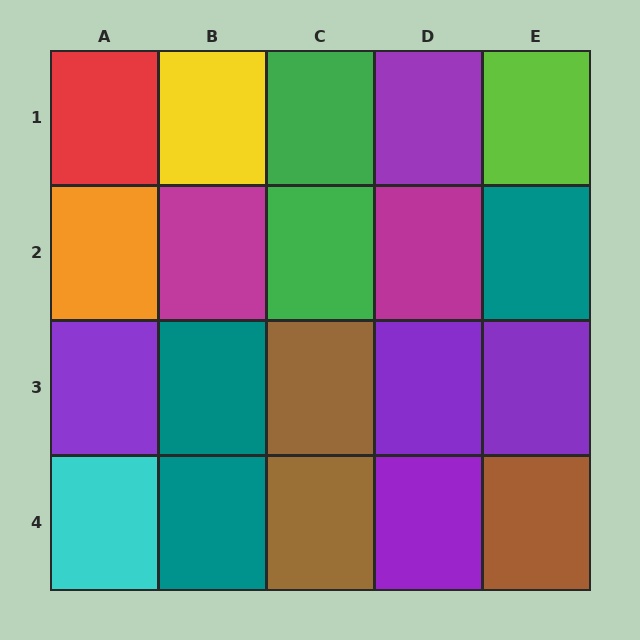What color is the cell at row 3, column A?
Purple.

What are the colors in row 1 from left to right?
Red, yellow, green, purple, lime.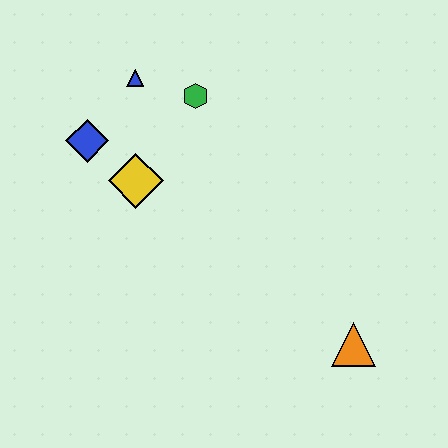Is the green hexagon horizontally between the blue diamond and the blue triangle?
No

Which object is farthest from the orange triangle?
The blue triangle is farthest from the orange triangle.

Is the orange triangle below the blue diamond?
Yes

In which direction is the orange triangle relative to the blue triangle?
The orange triangle is below the blue triangle.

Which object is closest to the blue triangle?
The green hexagon is closest to the blue triangle.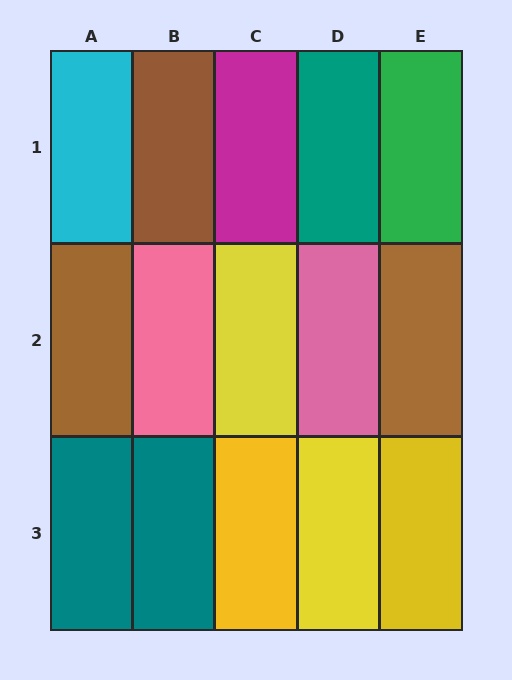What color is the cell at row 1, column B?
Brown.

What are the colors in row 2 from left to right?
Brown, pink, yellow, pink, brown.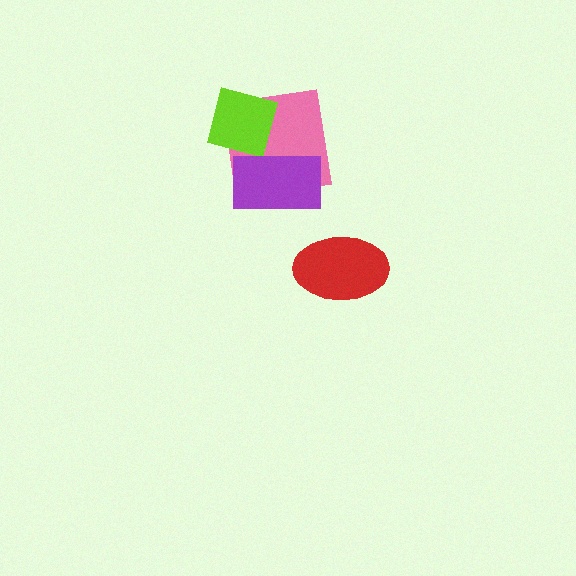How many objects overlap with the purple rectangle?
2 objects overlap with the purple rectangle.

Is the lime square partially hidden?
Yes, it is partially covered by another shape.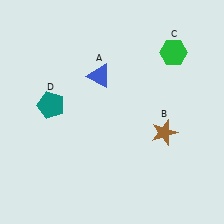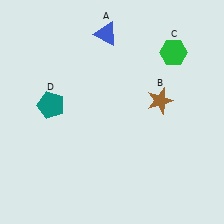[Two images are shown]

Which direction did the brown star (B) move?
The brown star (B) moved up.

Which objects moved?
The objects that moved are: the blue triangle (A), the brown star (B).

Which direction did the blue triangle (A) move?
The blue triangle (A) moved up.